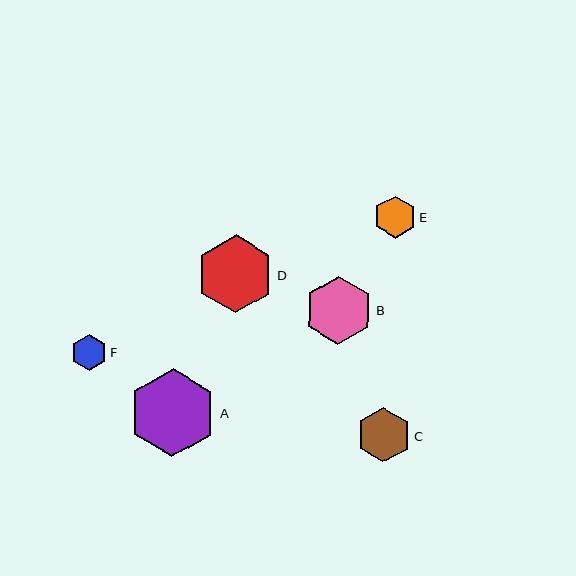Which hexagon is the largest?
Hexagon A is the largest with a size of approximately 88 pixels.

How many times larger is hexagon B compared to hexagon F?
Hexagon B is approximately 1.9 times the size of hexagon F.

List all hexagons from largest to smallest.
From largest to smallest: A, D, B, C, E, F.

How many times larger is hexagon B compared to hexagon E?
Hexagon B is approximately 1.6 times the size of hexagon E.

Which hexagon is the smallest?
Hexagon F is the smallest with a size of approximately 36 pixels.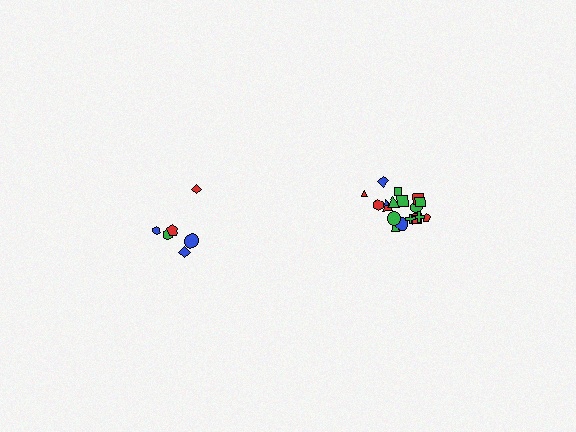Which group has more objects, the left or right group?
The right group.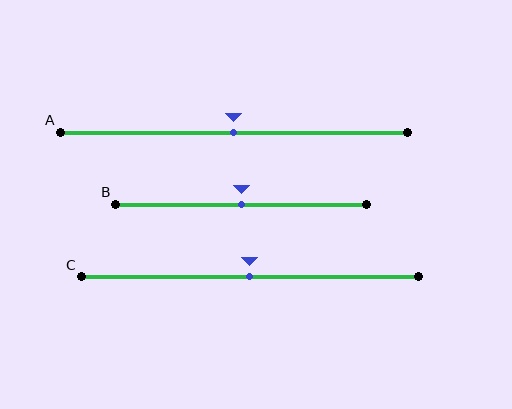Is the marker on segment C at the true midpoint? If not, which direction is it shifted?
Yes, the marker on segment C is at the true midpoint.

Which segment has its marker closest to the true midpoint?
Segment A has its marker closest to the true midpoint.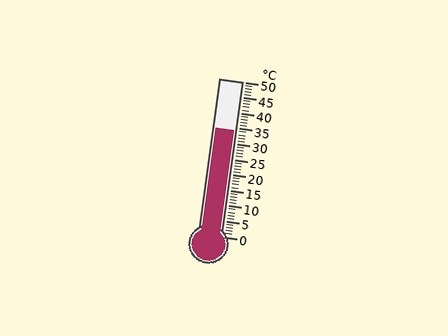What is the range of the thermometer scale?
The thermometer scale ranges from 0°C to 50°C.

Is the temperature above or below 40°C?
The temperature is below 40°C.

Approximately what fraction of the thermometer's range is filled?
The thermometer is filled to approximately 70% of its range.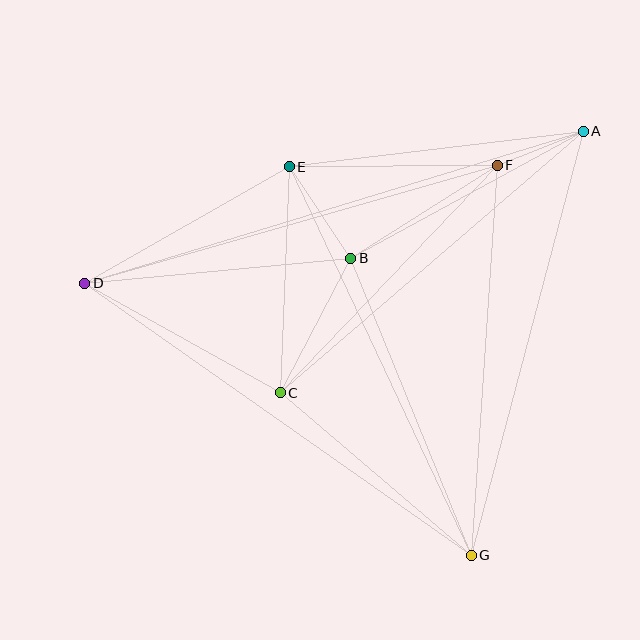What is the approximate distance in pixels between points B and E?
The distance between B and E is approximately 110 pixels.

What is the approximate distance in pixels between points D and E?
The distance between D and E is approximately 235 pixels.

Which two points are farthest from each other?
Points A and D are farthest from each other.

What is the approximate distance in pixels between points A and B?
The distance between A and B is approximately 265 pixels.